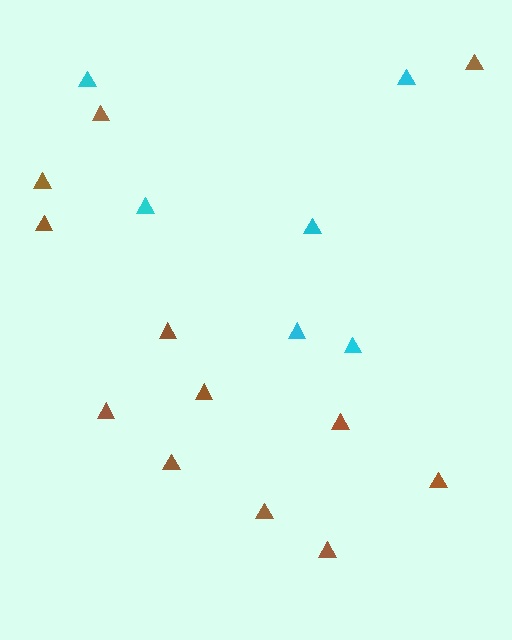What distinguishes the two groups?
There are 2 groups: one group of cyan triangles (6) and one group of brown triangles (12).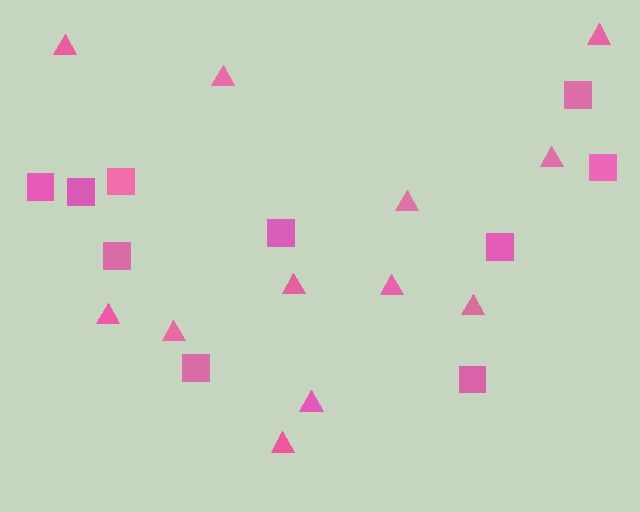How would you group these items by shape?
There are 2 groups: one group of triangles (12) and one group of squares (10).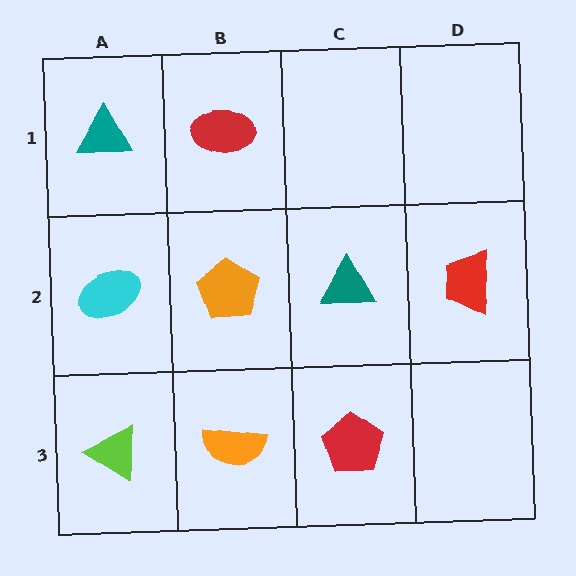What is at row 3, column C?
A red pentagon.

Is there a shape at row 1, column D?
No, that cell is empty.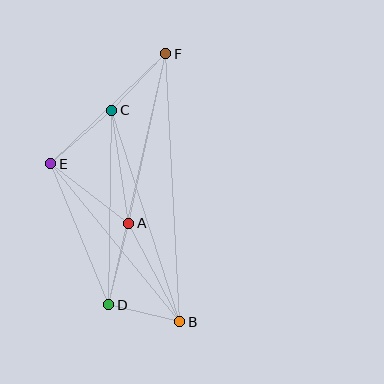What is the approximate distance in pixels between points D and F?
The distance between D and F is approximately 258 pixels.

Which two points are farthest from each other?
Points B and F are farthest from each other.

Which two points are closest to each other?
Points B and D are closest to each other.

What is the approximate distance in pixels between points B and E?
The distance between B and E is approximately 204 pixels.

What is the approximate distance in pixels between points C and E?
The distance between C and E is approximately 81 pixels.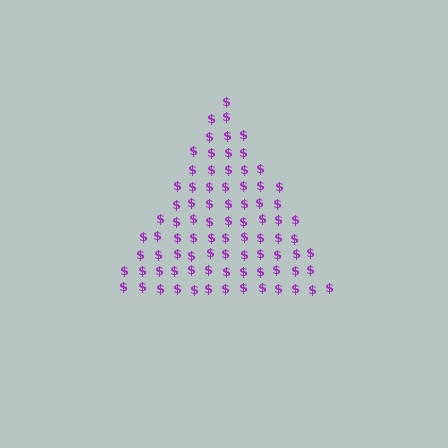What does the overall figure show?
The overall figure shows a triangle.